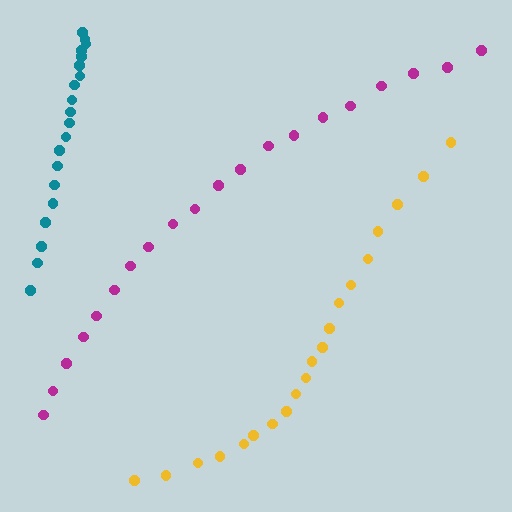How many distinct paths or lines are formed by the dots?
There are 3 distinct paths.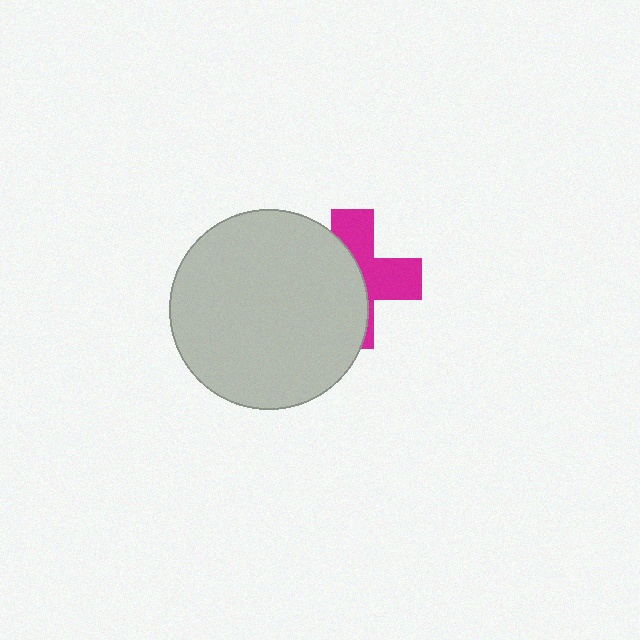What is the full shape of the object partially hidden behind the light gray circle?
The partially hidden object is a magenta cross.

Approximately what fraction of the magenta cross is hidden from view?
Roughly 55% of the magenta cross is hidden behind the light gray circle.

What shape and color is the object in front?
The object in front is a light gray circle.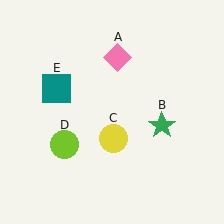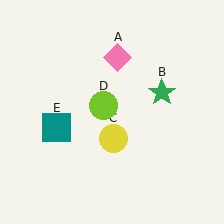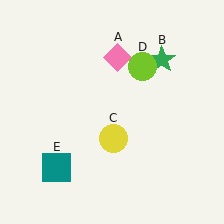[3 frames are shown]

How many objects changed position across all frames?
3 objects changed position: green star (object B), lime circle (object D), teal square (object E).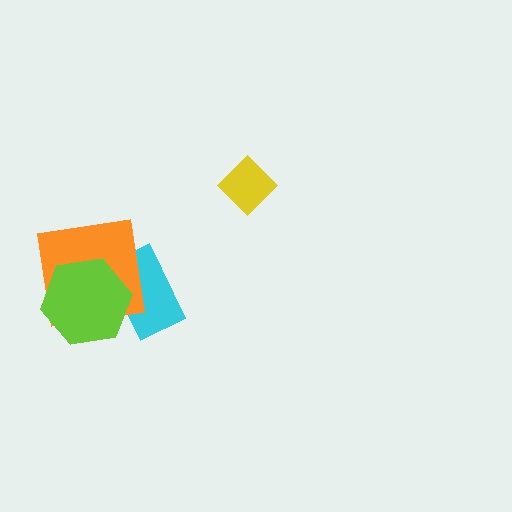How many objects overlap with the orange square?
2 objects overlap with the orange square.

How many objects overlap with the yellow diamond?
0 objects overlap with the yellow diamond.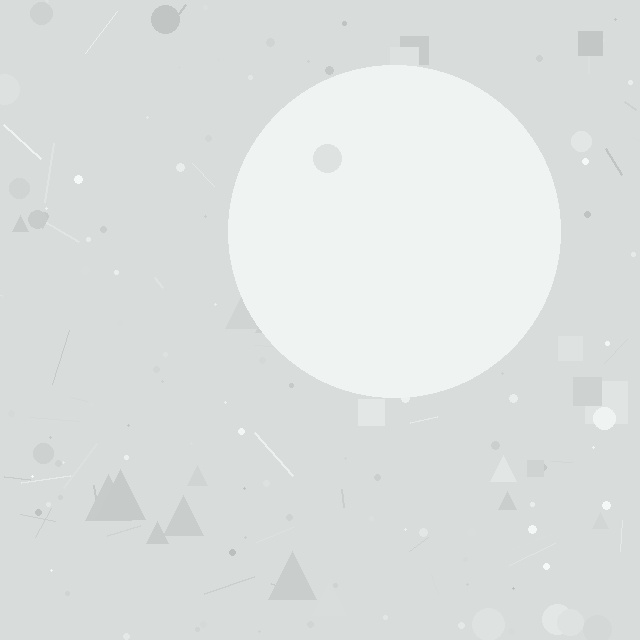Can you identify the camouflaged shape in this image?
The camouflaged shape is a circle.